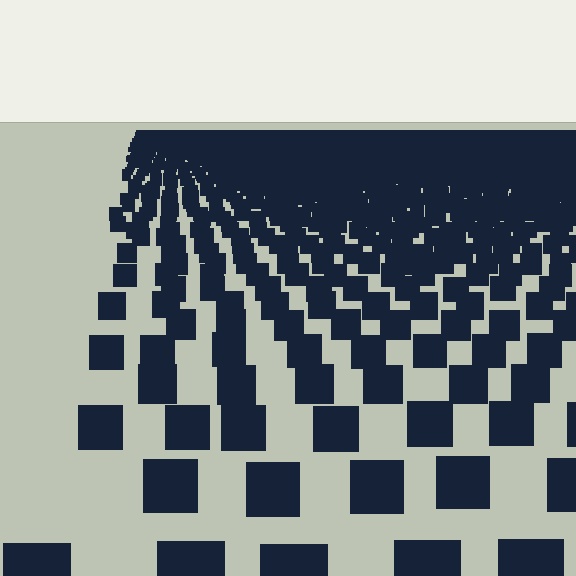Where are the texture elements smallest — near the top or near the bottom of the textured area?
Near the top.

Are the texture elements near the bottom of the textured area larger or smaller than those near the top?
Larger. Near the bottom, elements are closer to the viewer and appear at a bigger on-screen size.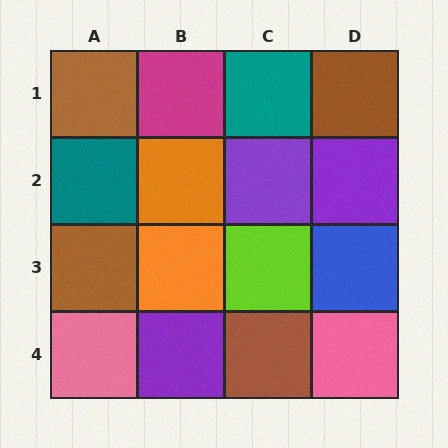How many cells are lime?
1 cell is lime.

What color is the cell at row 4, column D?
Pink.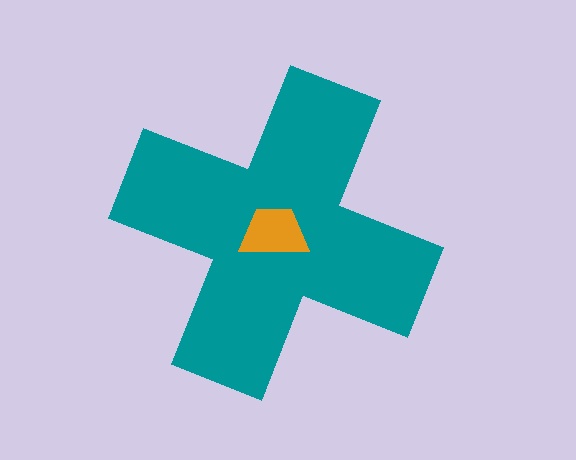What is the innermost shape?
The orange trapezoid.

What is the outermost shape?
The teal cross.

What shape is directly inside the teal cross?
The orange trapezoid.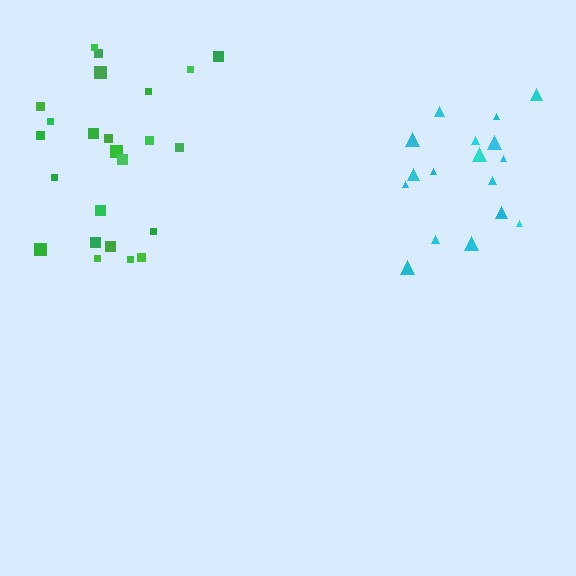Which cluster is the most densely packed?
Green.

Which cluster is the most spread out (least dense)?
Cyan.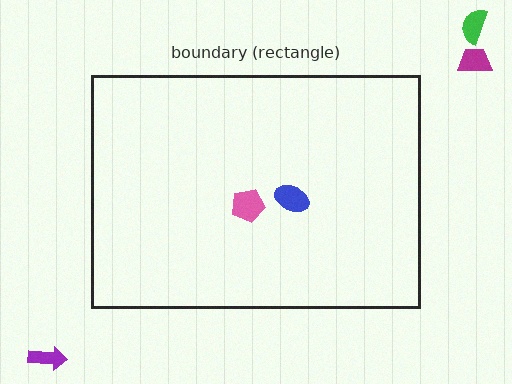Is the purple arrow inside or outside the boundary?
Outside.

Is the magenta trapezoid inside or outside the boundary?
Outside.